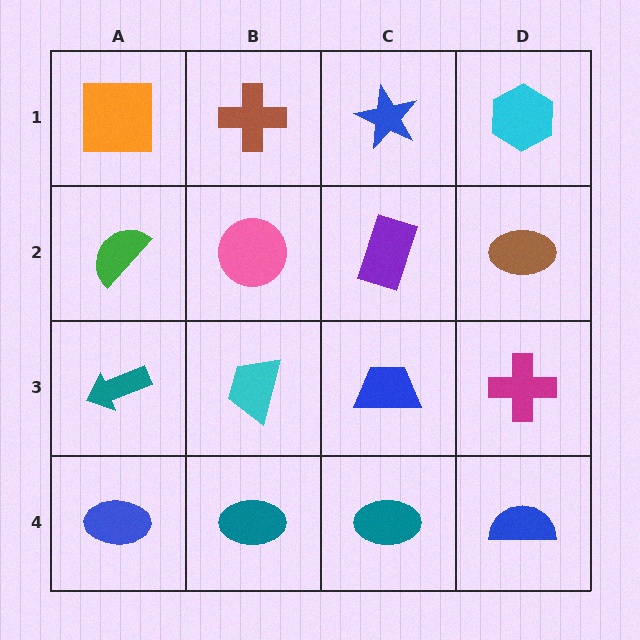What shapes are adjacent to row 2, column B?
A brown cross (row 1, column B), a cyan trapezoid (row 3, column B), a green semicircle (row 2, column A), a purple rectangle (row 2, column C).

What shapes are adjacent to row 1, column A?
A green semicircle (row 2, column A), a brown cross (row 1, column B).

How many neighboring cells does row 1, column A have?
2.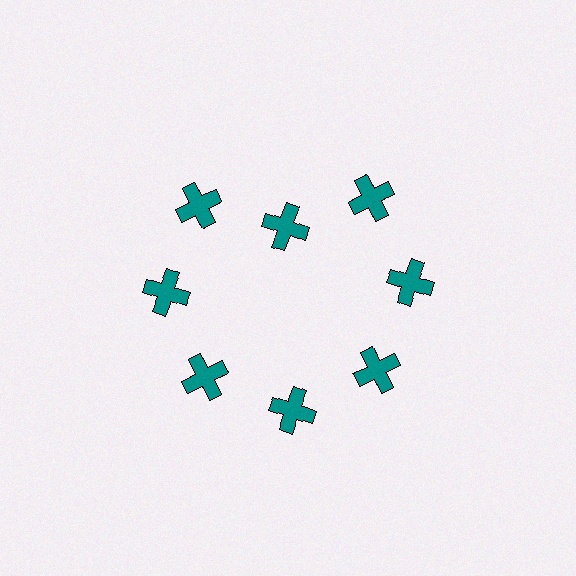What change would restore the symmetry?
The symmetry would be restored by moving it outward, back onto the ring so that all 8 crosses sit at equal angles and equal distance from the center.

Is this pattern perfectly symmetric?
No. The 8 teal crosses are arranged in a ring, but one element near the 12 o'clock position is pulled inward toward the center, breaking the 8-fold rotational symmetry.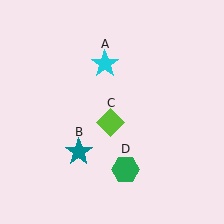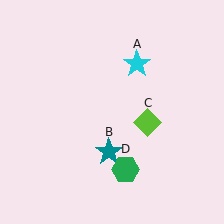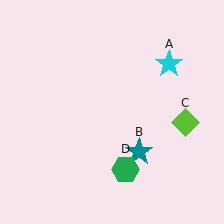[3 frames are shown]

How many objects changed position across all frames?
3 objects changed position: cyan star (object A), teal star (object B), lime diamond (object C).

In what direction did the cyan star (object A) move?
The cyan star (object A) moved right.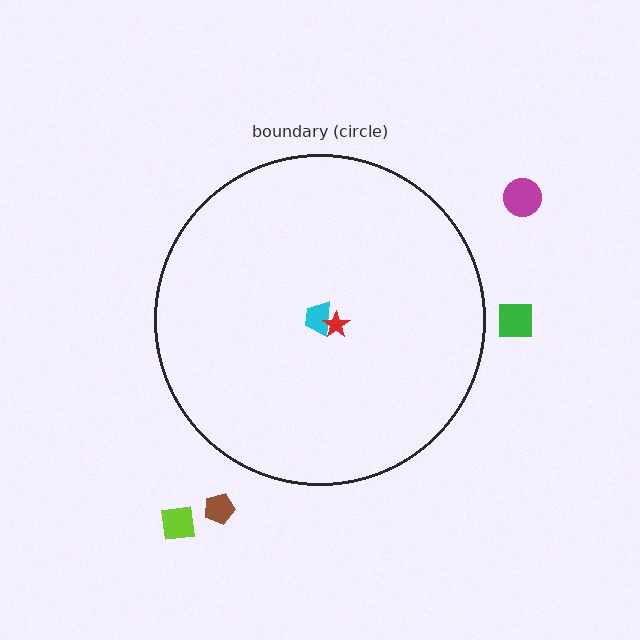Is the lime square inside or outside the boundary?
Outside.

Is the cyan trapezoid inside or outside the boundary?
Inside.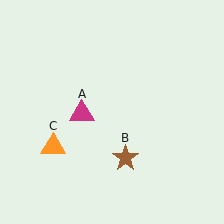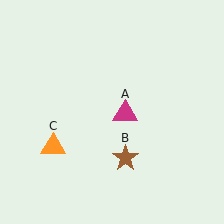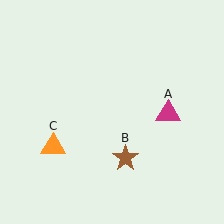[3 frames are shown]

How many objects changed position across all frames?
1 object changed position: magenta triangle (object A).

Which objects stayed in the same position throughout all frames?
Brown star (object B) and orange triangle (object C) remained stationary.